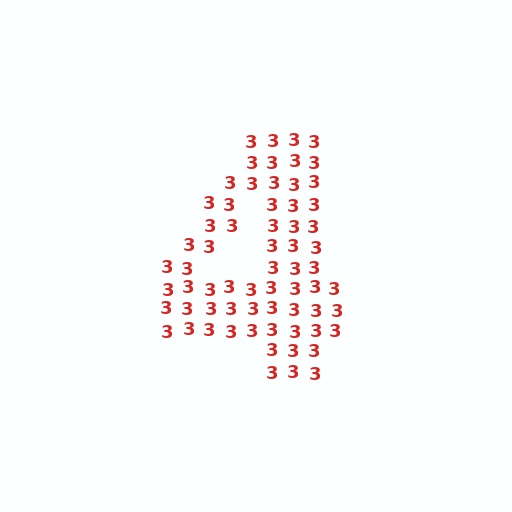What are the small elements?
The small elements are digit 3's.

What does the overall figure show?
The overall figure shows the digit 4.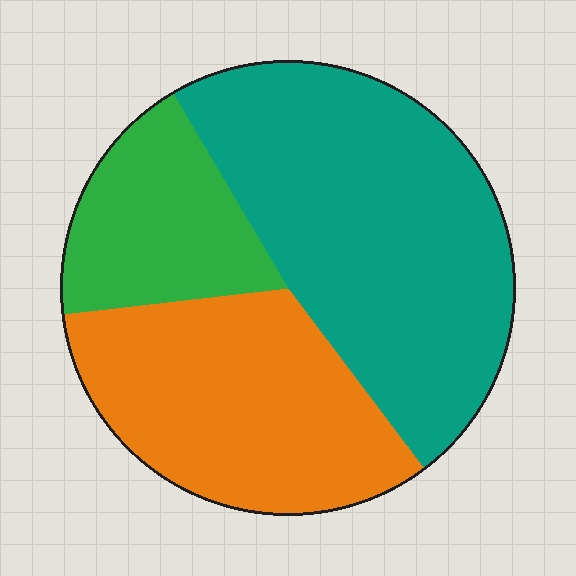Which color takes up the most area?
Teal, at roughly 50%.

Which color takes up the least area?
Green, at roughly 20%.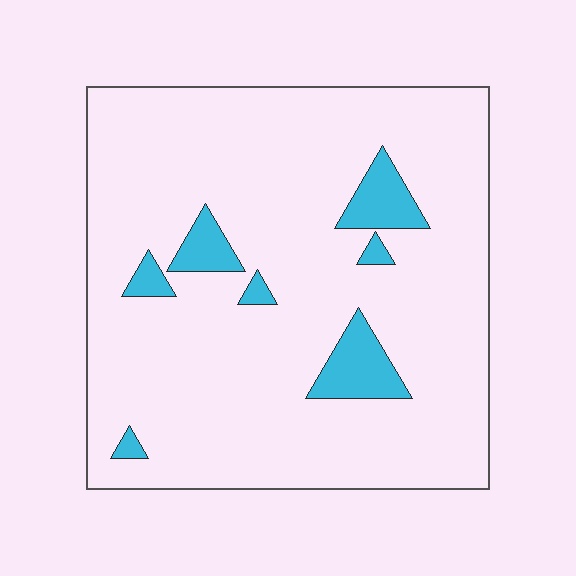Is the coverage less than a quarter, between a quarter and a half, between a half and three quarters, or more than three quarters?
Less than a quarter.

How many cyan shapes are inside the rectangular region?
7.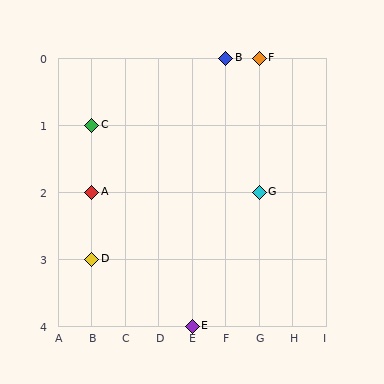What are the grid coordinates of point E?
Point E is at grid coordinates (E, 4).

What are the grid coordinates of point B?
Point B is at grid coordinates (F, 0).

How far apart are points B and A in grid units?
Points B and A are 4 columns and 2 rows apart (about 4.5 grid units diagonally).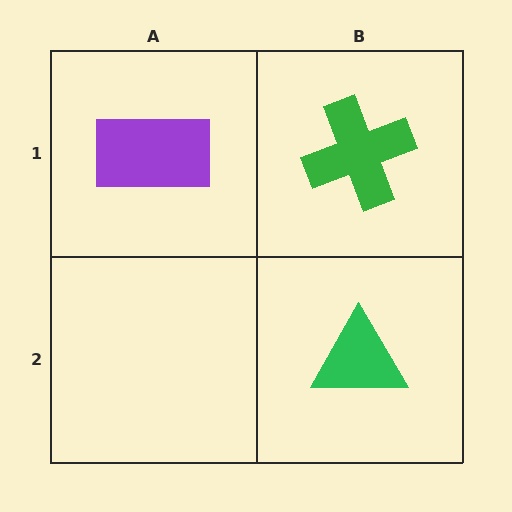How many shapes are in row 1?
2 shapes.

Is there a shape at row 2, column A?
No, that cell is empty.